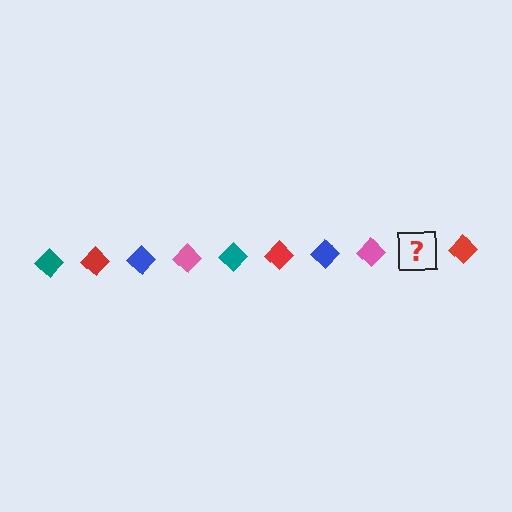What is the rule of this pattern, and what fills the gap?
The rule is that the pattern cycles through teal, red, blue, pink diamonds. The gap should be filled with a teal diamond.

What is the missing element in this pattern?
The missing element is a teal diamond.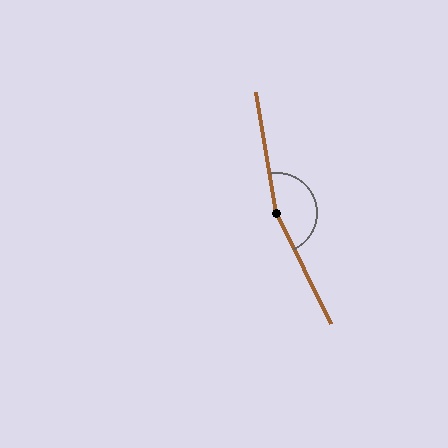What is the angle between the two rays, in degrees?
Approximately 164 degrees.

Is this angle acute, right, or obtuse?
It is obtuse.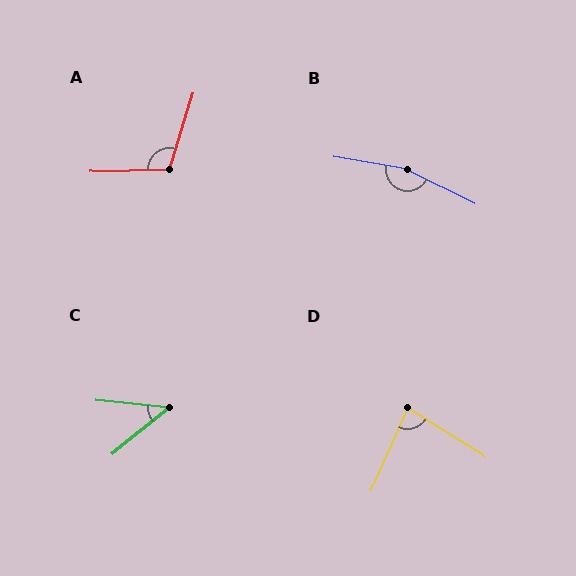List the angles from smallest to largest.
C (45°), D (81°), A (109°), B (163°).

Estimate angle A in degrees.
Approximately 109 degrees.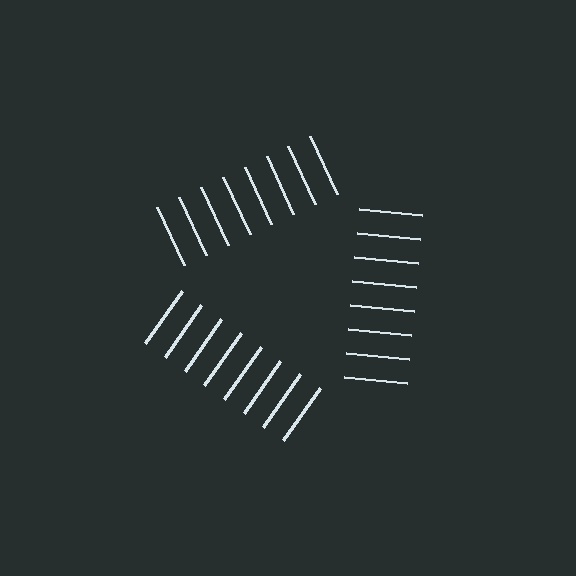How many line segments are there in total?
24 — 8 along each of the 3 edges.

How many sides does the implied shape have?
3 sides — the line-ends trace a triangle.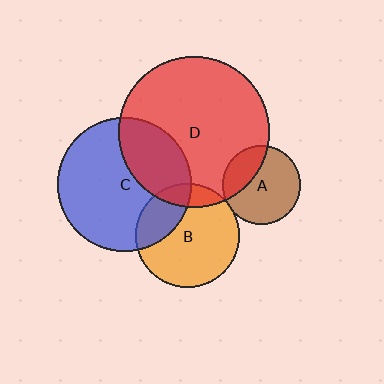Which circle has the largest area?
Circle D (red).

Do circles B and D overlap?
Yes.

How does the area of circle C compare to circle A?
Approximately 3.0 times.